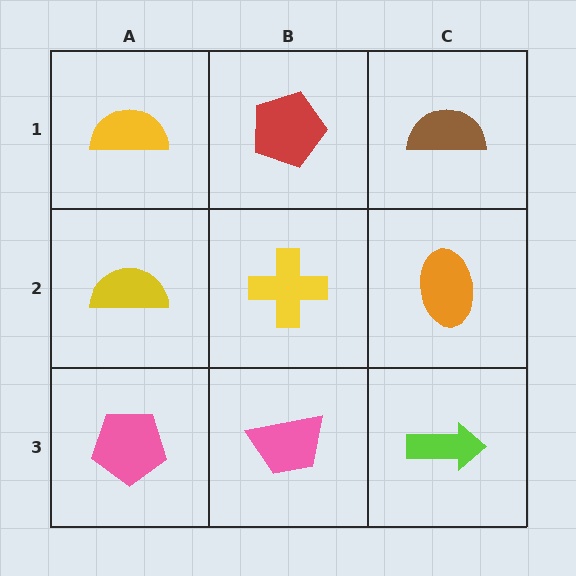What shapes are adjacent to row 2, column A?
A yellow semicircle (row 1, column A), a pink pentagon (row 3, column A), a yellow cross (row 2, column B).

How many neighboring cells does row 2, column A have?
3.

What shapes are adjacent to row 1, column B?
A yellow cross (row 2, column B), a yellow semicircle (row 1, column A), a brown semicircle (row 1, column C).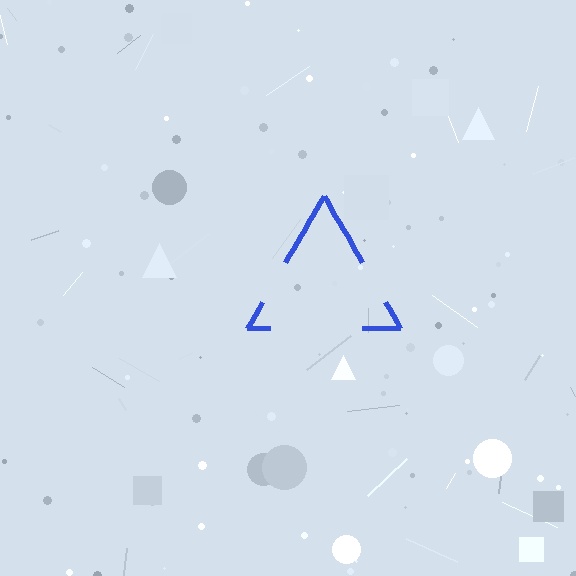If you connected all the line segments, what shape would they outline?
They would outline a triangle.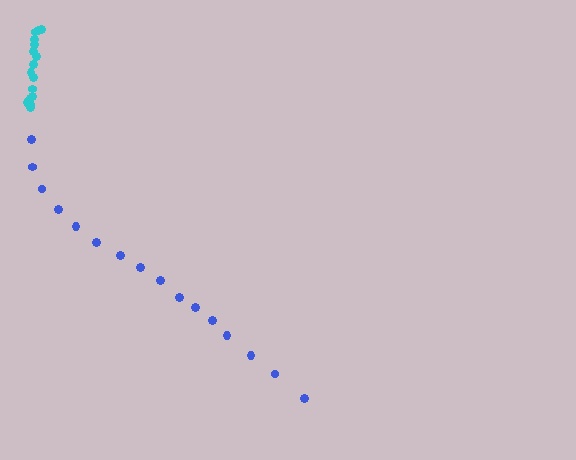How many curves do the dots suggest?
There are 2 distinct paths.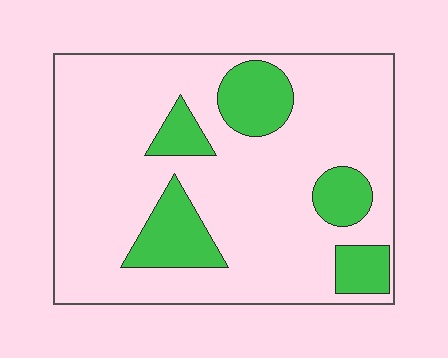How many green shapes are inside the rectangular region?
5.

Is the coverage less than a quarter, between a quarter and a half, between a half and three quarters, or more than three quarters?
Less than a quarter.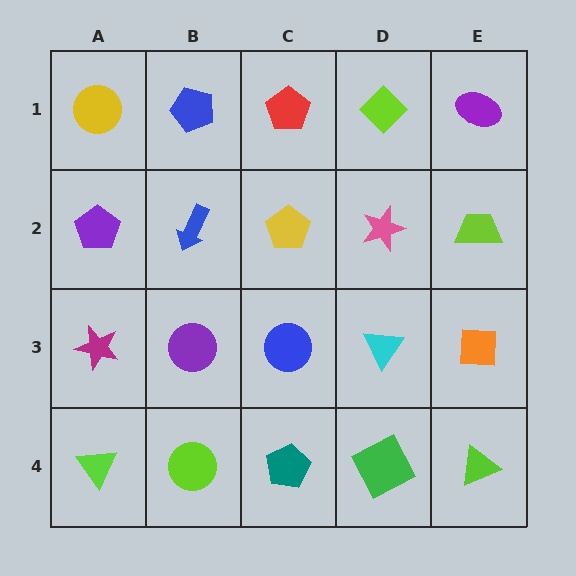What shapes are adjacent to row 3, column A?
A purple pentagon (row 2, column A), a lime triangle (row 4, column A), a purple circle (row 3, column B).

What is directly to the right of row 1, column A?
A blue pentagon.